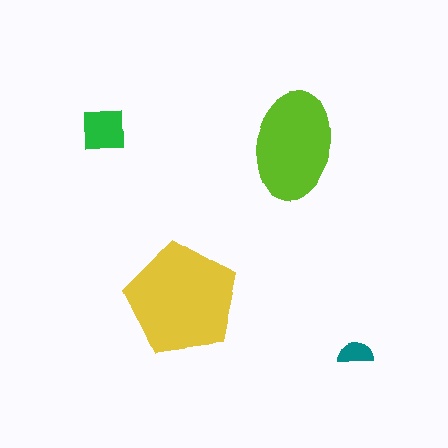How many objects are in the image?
There are 4 objects in the image.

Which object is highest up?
The green square is topmost.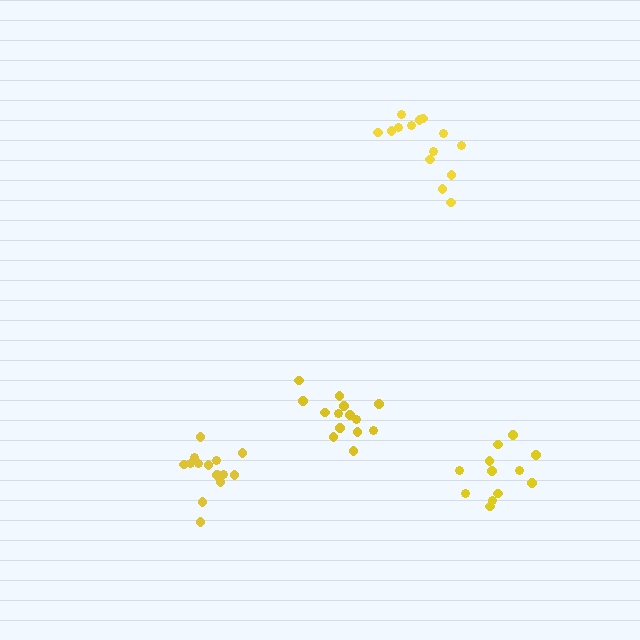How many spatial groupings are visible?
There are 4 spatial groupings.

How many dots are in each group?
Group 1: 14 dots, Group 2: 14 dots, Group 3: 14 dots, Group 4: 12 dots (54 total).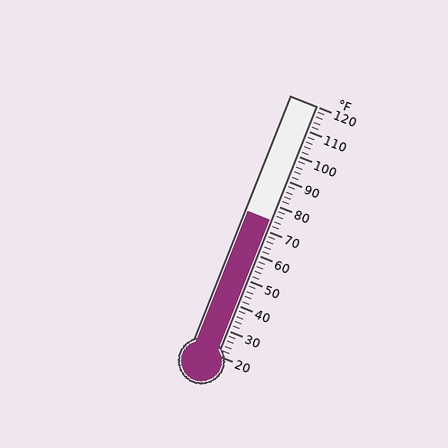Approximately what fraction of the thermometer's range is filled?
The thermometer is filled to approximately 55% of its range.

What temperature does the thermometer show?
The thermometer shows approximately 74°F.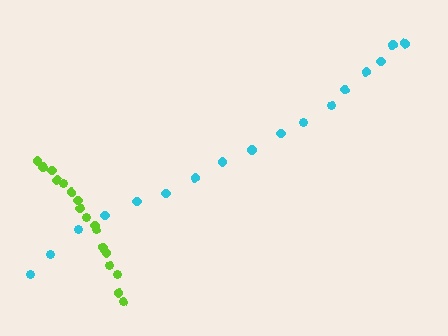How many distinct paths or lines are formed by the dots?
There are 2 distinct paths.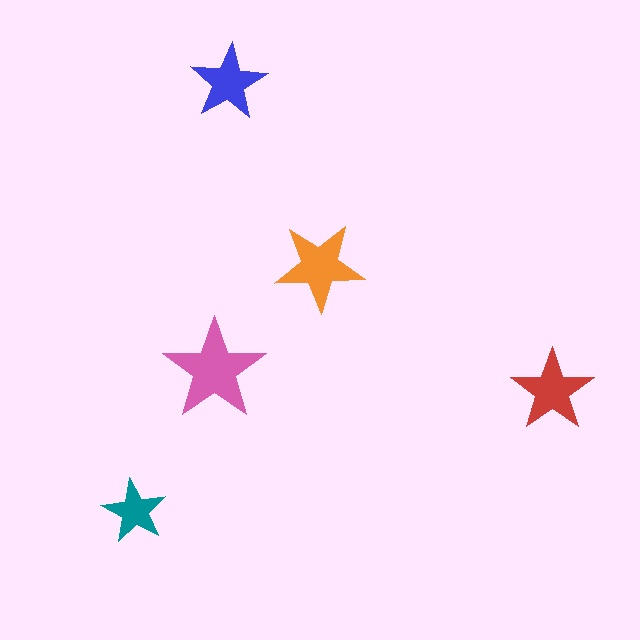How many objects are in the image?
There are 5 objects in the image.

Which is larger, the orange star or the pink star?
The pink one.